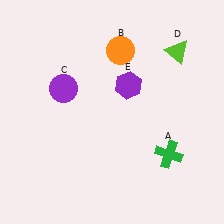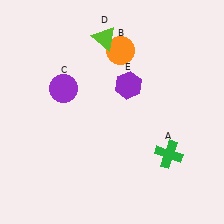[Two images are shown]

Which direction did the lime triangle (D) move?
The lime triangle (D) moved left.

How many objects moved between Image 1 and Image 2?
1 object moved between the two images.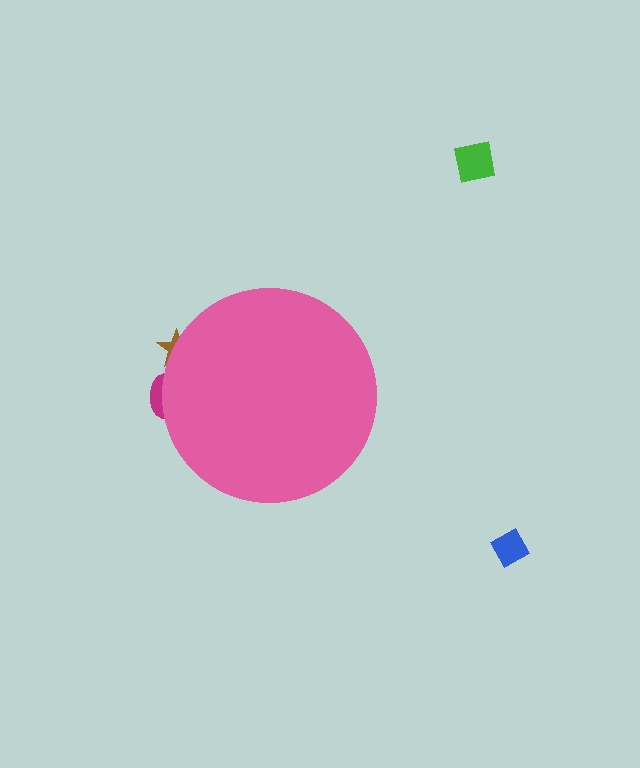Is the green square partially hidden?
No, the green square is fully visible.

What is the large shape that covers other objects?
A pink circle.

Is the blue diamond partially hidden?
No, the blue diamond is fully visible.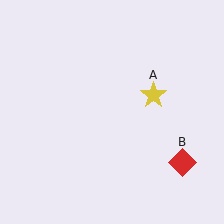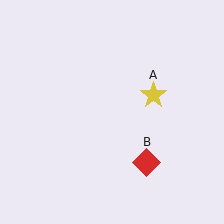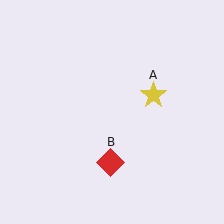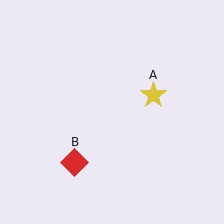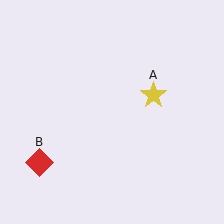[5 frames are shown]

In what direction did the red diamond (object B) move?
The red diamond (object B) moved left.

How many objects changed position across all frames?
1 object changed position: red diamond (object B).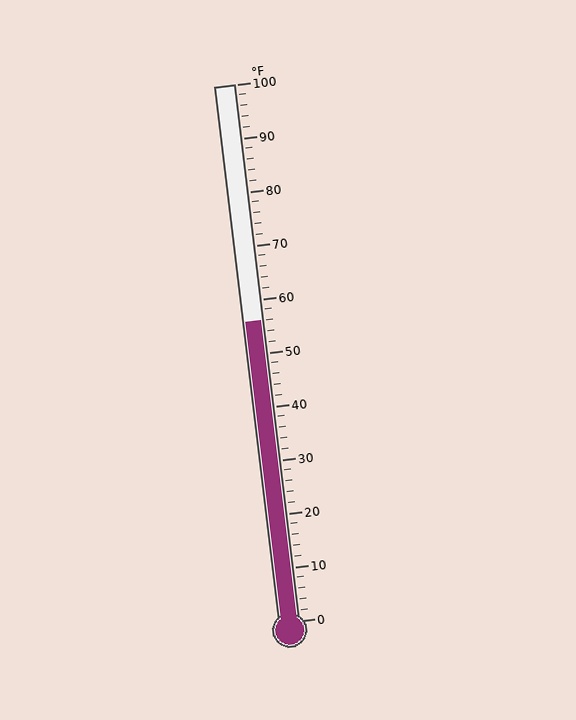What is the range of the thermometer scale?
The thermometer scale ranges from 0°F to 100°F.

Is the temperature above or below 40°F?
The temperature is above 40°F.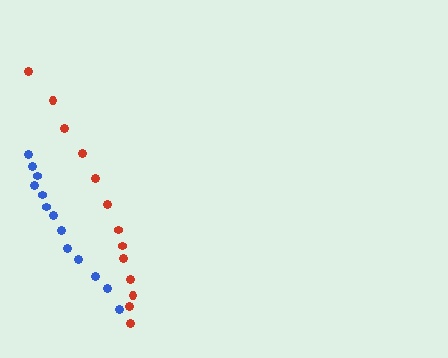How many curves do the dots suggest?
There are 2 distinct paths.